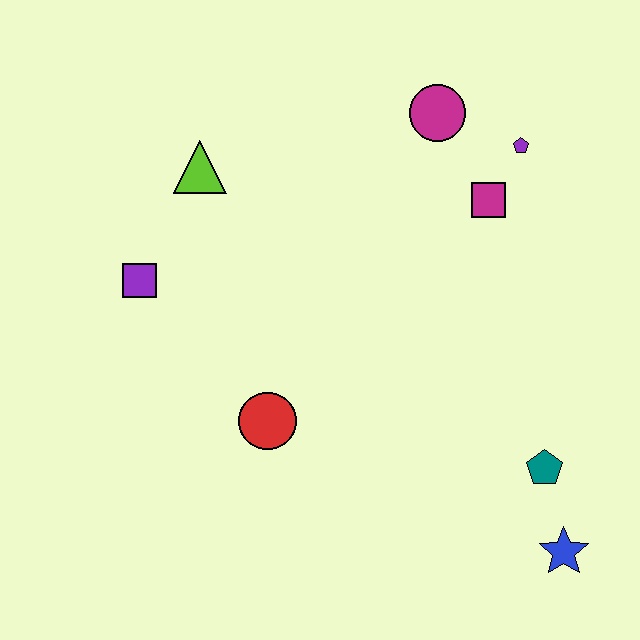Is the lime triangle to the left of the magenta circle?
Yes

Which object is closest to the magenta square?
The purple pentagon is closest to the magenta square.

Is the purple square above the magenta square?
No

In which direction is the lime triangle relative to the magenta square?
The lime triangle is to the left of the magenta square.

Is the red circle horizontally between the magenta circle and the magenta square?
No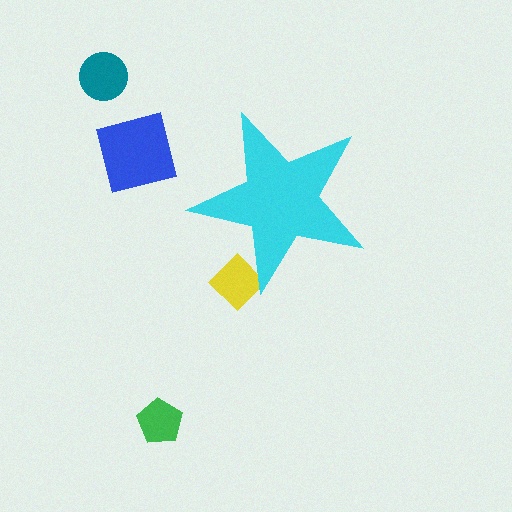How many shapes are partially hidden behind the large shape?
1 shape is partially hidden.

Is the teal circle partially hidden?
No, the teal circle is fully visible.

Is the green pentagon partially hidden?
No, the green pentagon is fully visible.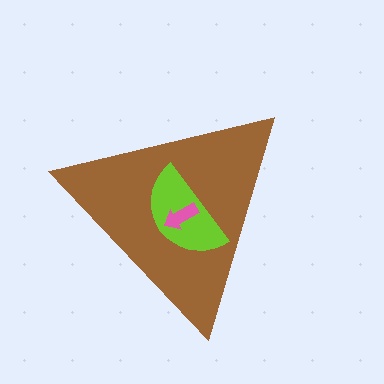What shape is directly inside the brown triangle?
The lime semicircle.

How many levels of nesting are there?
3.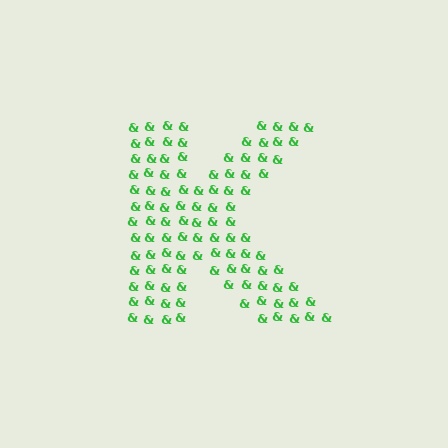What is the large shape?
The large shape is the letter K.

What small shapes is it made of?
It is made of small ampersands.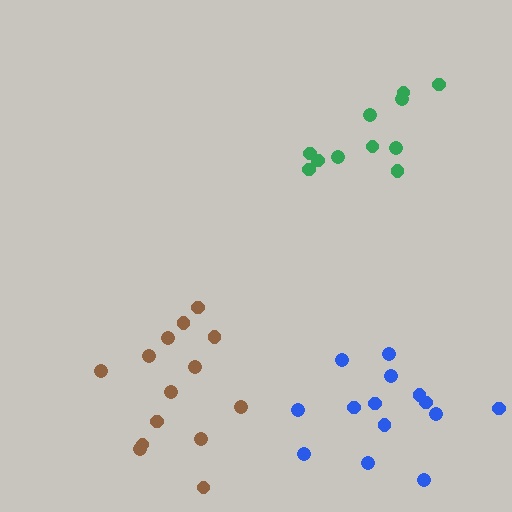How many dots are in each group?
Group 1: 14 dots, Group 2: 11 dots, Group 3: 14 dots (39 total).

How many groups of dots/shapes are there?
There are 3 groups.